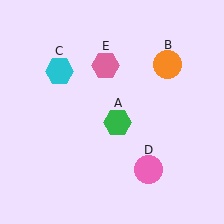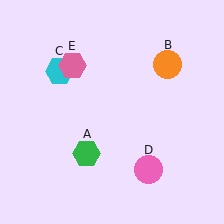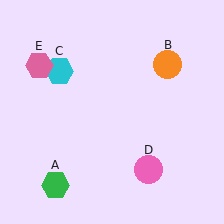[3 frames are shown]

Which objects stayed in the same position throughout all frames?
Orange circle (object B) and cyan hexagon (object C) and pink circle (object D) remained stationary.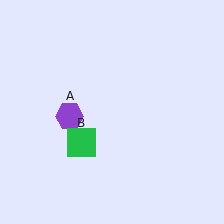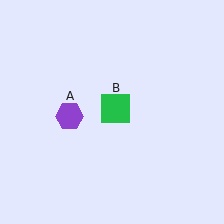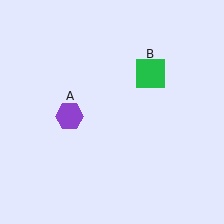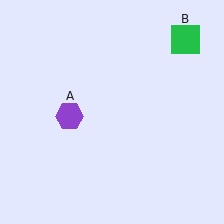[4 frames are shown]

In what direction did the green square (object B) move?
The green square (object B) moved up and to the right.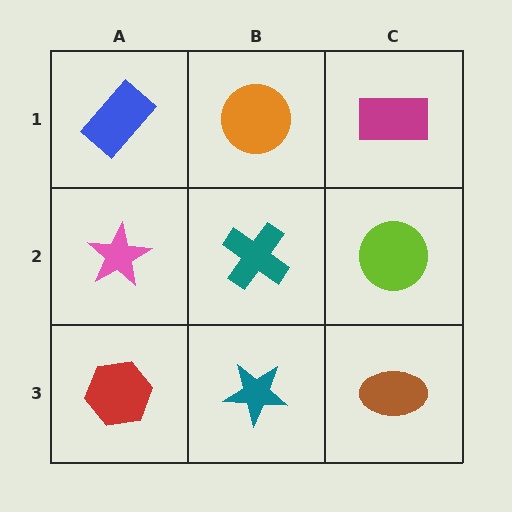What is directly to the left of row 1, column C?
An orange circle.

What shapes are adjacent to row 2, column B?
An orange circle (row 1, column B), a teal star (row 3, column B), a pink star (row 2, column A), a lime circle (row 2, column C).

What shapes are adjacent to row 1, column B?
A teal cross (row 2, column B), a blue rectangle (row 1, column A), a magenta rectangle (row 1, column C).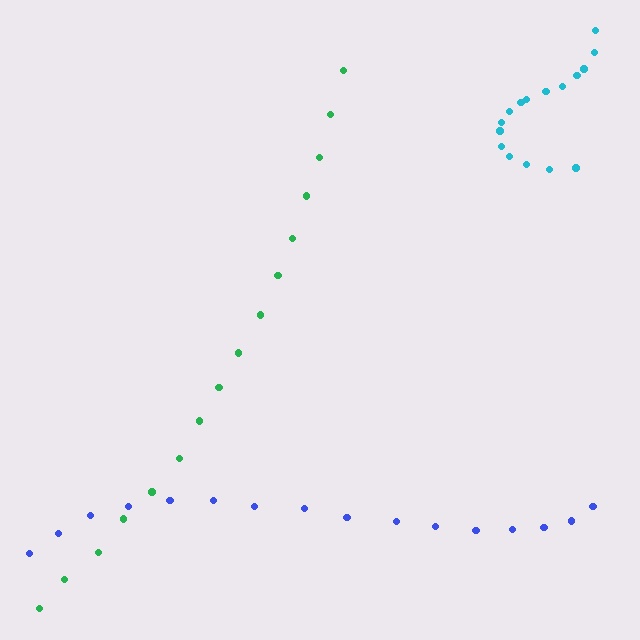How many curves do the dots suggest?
There are 3 distinct paths.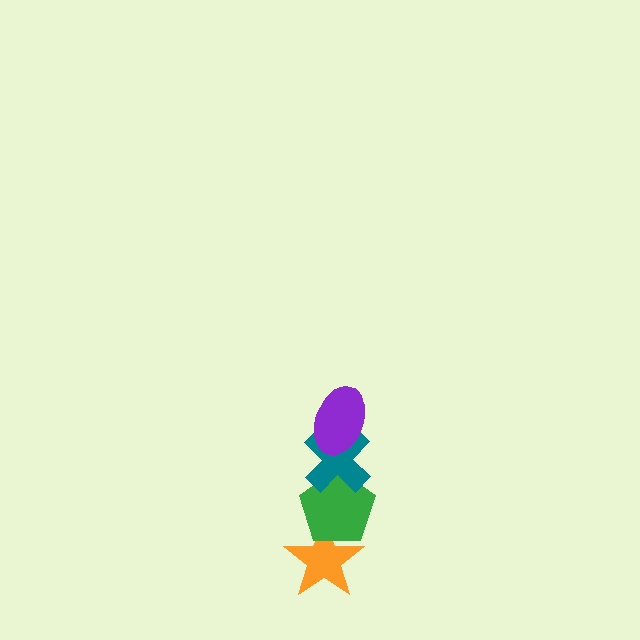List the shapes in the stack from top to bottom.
From top to bottom: the purple ellipse, the teal cross, the green pentagon, the orange star.